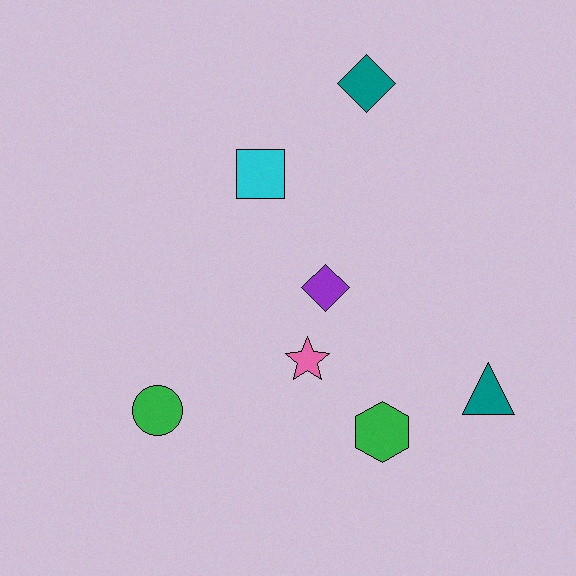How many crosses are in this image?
There are no crosses.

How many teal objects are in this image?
There are 2 teal objects.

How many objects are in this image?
There are 7 objects.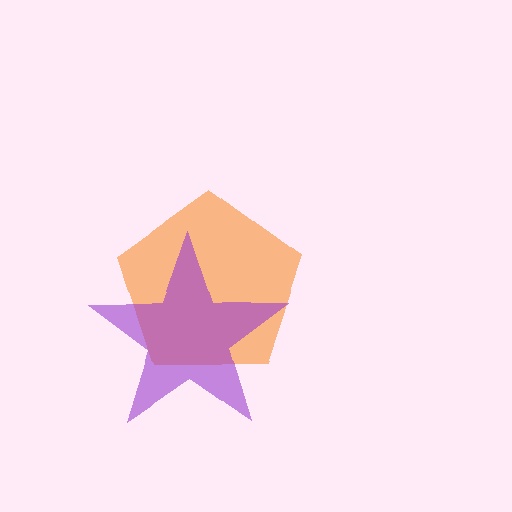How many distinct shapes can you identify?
There are 2 distinct shapes: an orange pentagon, a purple star.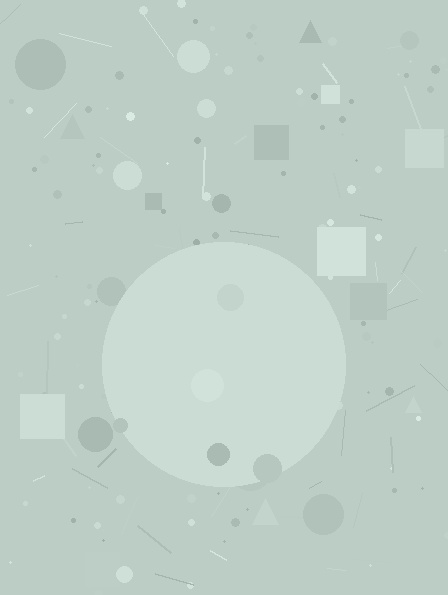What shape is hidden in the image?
A circle is hidden in the image.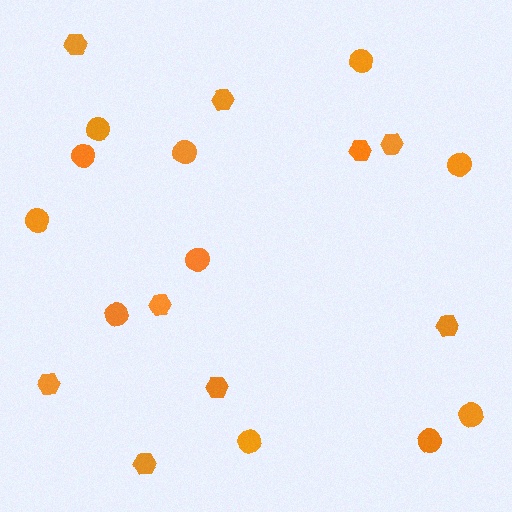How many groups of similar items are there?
There are 2 groups: one group of circles (11) and one group of hexagons (9).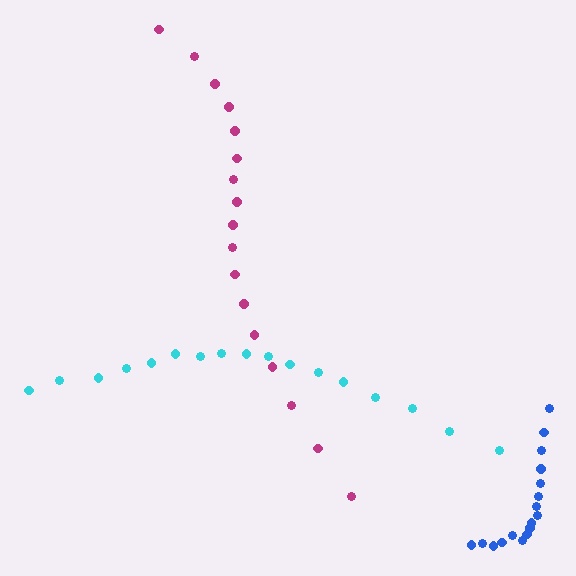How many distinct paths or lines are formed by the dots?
There are 3 distinct paths.